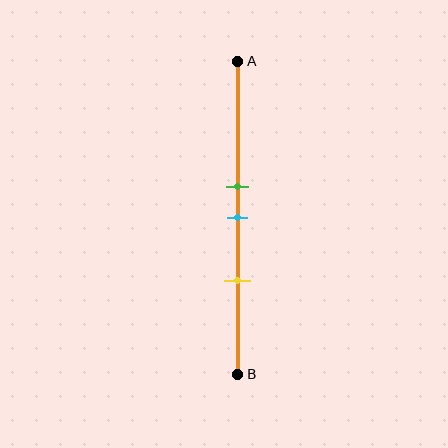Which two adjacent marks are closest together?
The green and cyan marks are the closest adjacent pair.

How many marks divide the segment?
There are 3 marks dividing the segment.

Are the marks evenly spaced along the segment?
Yes, the marks are approximately evenly spaced.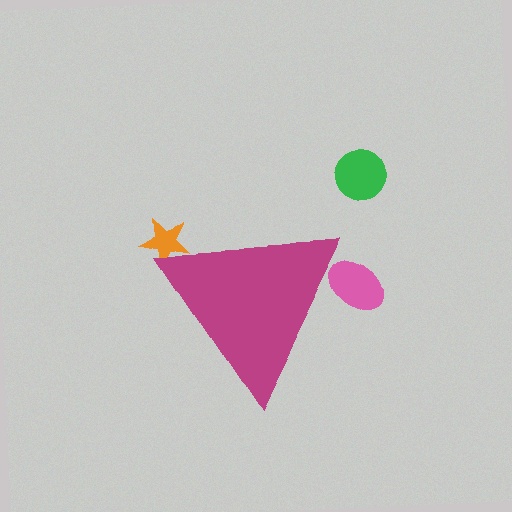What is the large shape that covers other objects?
A magenta triangle.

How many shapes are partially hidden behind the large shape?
2 shapes are partially hidden.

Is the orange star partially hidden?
Yes, the orange star is partially hidden behind the magenta triangle.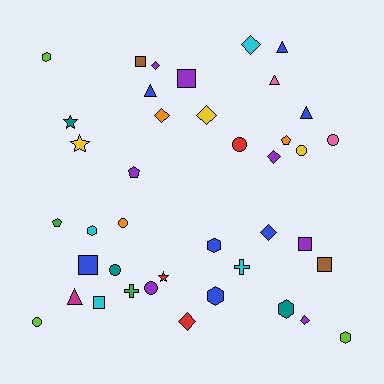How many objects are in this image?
There are 40 objects.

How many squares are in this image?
There are 6 squares.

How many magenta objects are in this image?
There is 1 magenta object.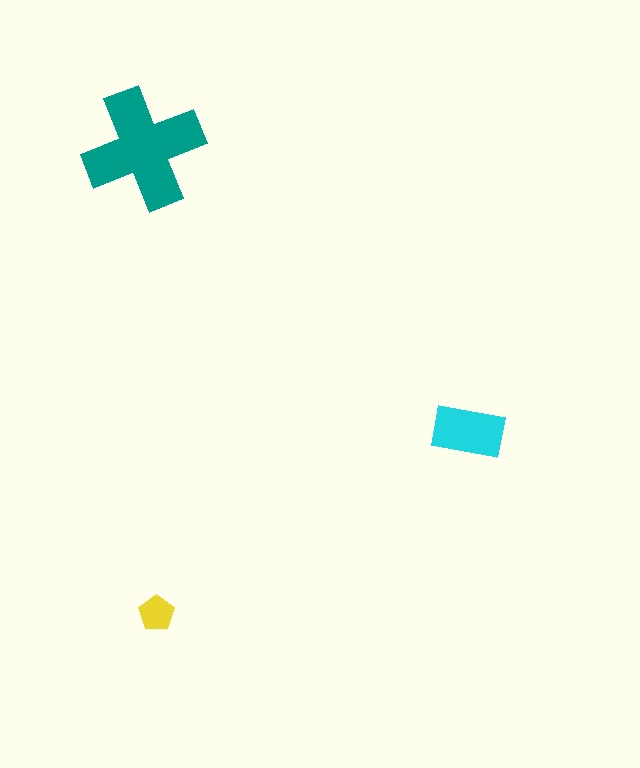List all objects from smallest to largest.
The yellow pentagon, the cyan rectangle, the teal cross.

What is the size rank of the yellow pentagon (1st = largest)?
3rd.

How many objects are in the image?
There are 3 objects in the image.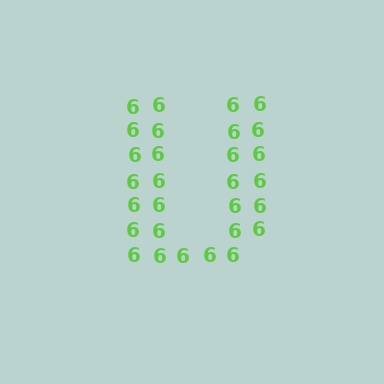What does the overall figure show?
The overall figure shows the letter U.